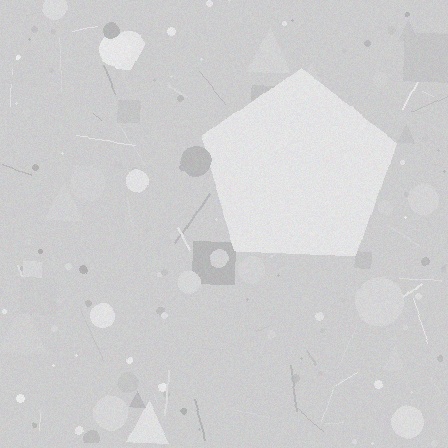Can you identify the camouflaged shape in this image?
The camouflaged shape is a pentagon.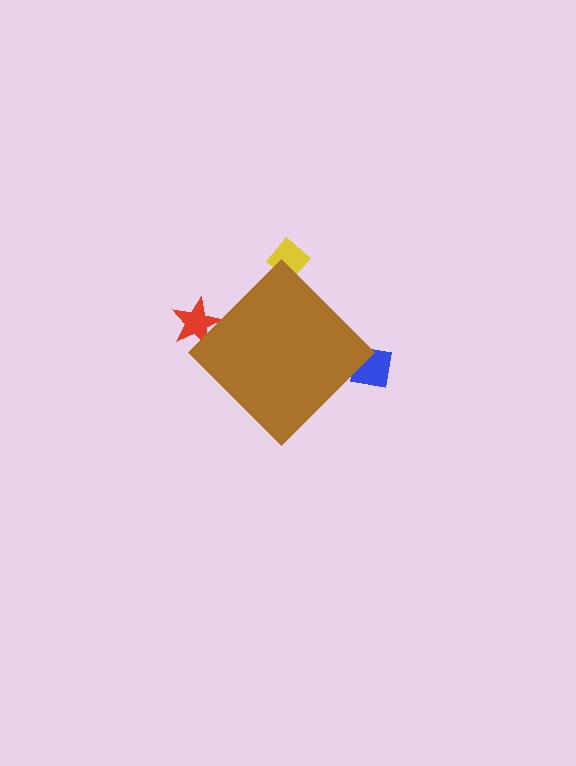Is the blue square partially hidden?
Yes, the blue square is partially hidden behind the brown diamond.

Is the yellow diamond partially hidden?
Yes, the yellow diamond is partially hidden behind the brown diamond.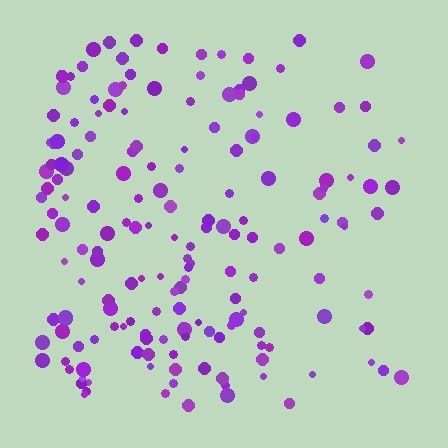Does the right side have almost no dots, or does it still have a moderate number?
Still a moderate number, just noticeably fewer than the left.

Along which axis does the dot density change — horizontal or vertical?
Horizontal.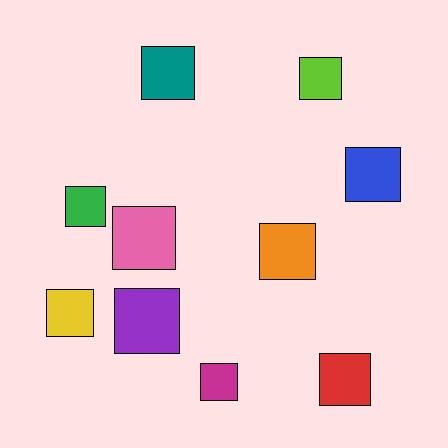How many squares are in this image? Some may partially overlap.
There are 10 squares.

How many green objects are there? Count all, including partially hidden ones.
There is 1 green object.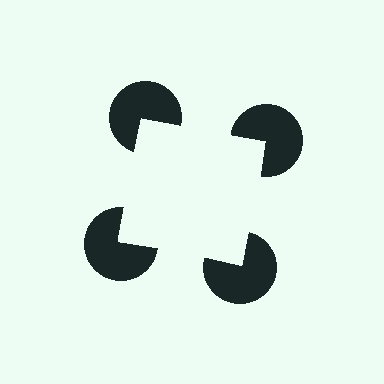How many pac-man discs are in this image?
There are 4 — one at each vertex of the illusory square.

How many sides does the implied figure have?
4 sides.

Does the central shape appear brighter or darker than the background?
It typically appears slightly brighter than the background, even though no actual brightness change is drawn.